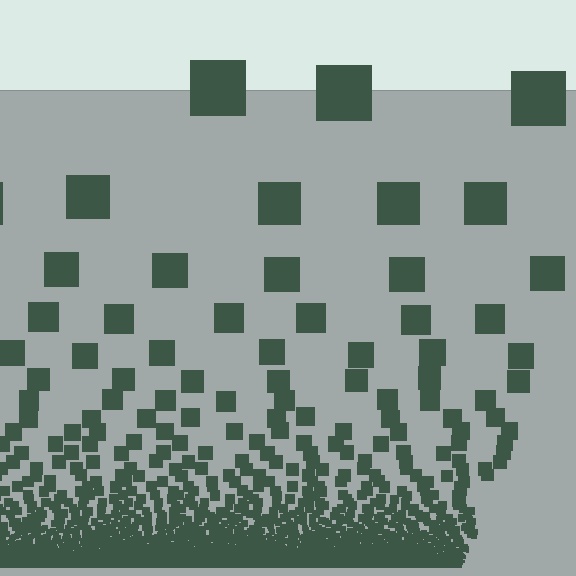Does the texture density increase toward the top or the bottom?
Density increases toward the bottom.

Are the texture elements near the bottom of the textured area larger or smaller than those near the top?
Smaller. The gradient is inverted — elements near the bottom are smaller and denser.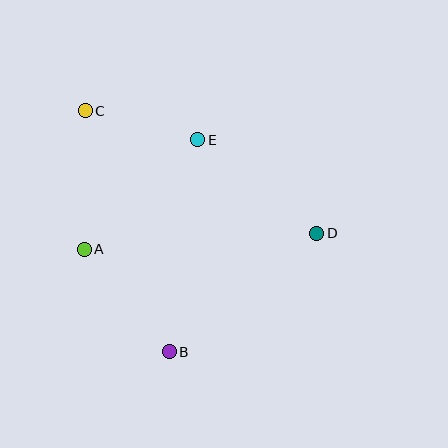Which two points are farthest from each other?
Points C and D are farthest from each other.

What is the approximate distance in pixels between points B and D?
The distance between B and D is approximately 189 pixels.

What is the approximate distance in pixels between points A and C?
The distance between A and C is approximately 138 pixels.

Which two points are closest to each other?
Points C and E are closest to each other.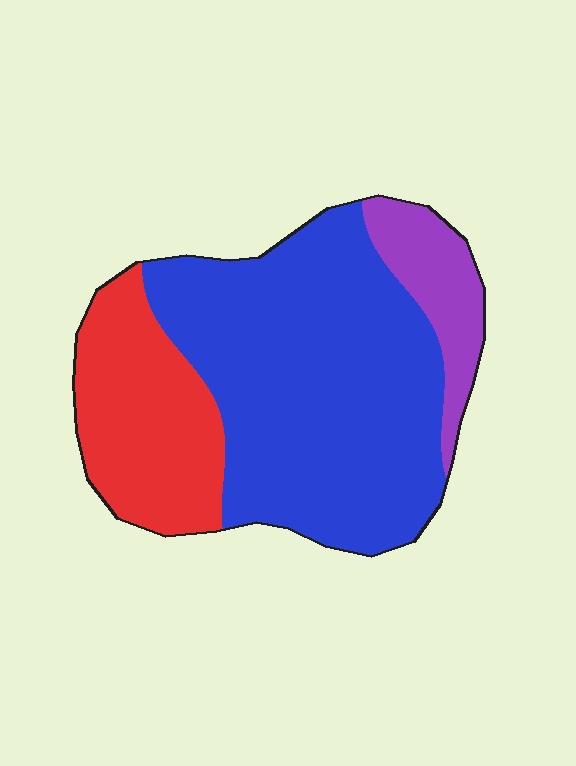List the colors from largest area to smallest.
From largest to smallest: blue, red, purple.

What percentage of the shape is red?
Red takes up between a sixth and a third of the shape.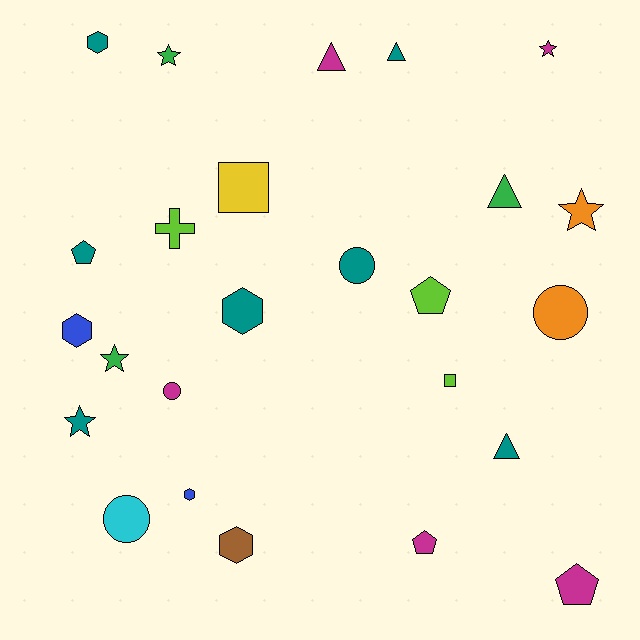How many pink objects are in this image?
There are no pink objects.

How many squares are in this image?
There are 2 squares.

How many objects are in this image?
There are 25 objects.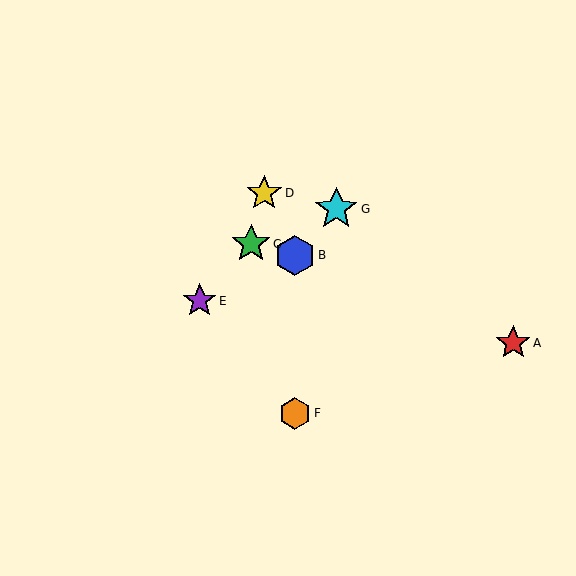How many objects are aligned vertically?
2 objects (B, F) are aligned vertically.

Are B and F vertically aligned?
Yes, both are at x≈295.